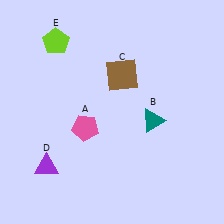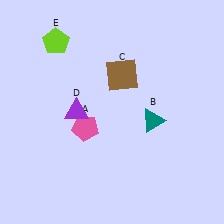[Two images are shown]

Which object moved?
The purple triangle (D) moved up.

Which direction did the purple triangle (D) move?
The purple triangle (D) moved up.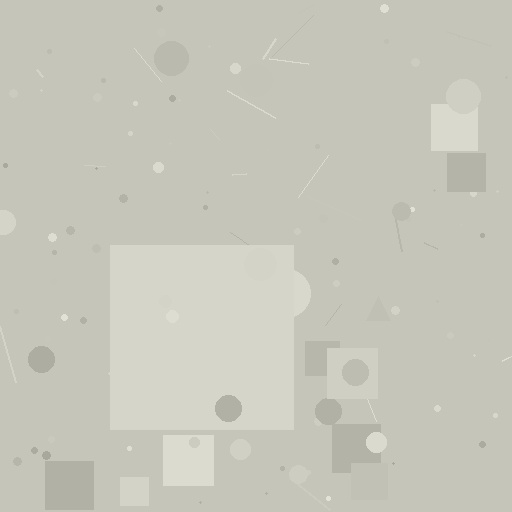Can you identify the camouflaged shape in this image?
The camouflaged shape is a square.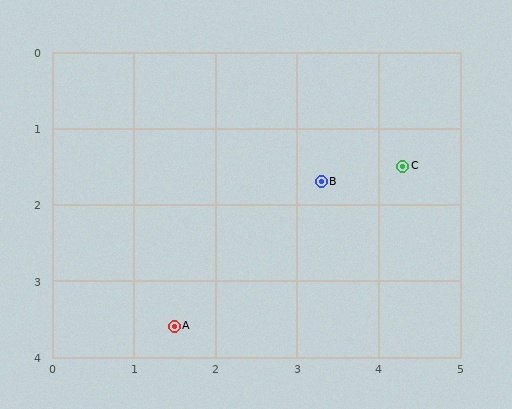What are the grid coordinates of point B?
Point B is at approximately (3.3, 1.7).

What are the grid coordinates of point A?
Point A is at approximately (1.5, 3.6).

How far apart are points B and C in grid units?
Points B and C are about 1.0 grid units apart.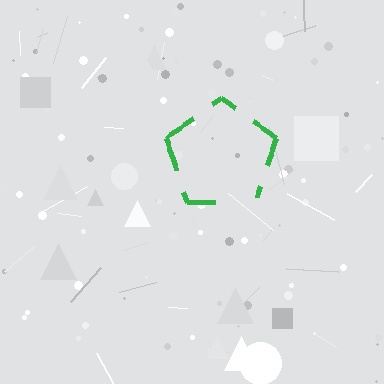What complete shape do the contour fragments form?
The contour fragments form a pentagon.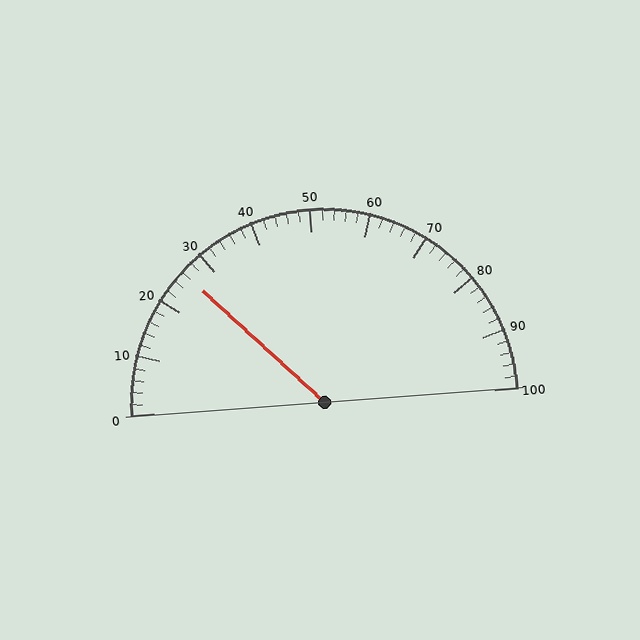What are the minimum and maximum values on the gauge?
The gauge ranges from 0 to 100.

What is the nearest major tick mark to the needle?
The nearest major tick mark is 30.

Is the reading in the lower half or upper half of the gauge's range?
The reading is in the lower half of the range (0 to 100).